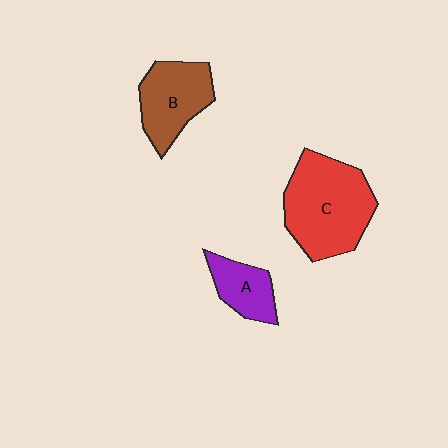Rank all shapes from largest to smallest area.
From largest to smallest: C (red), B (brown), A (purple).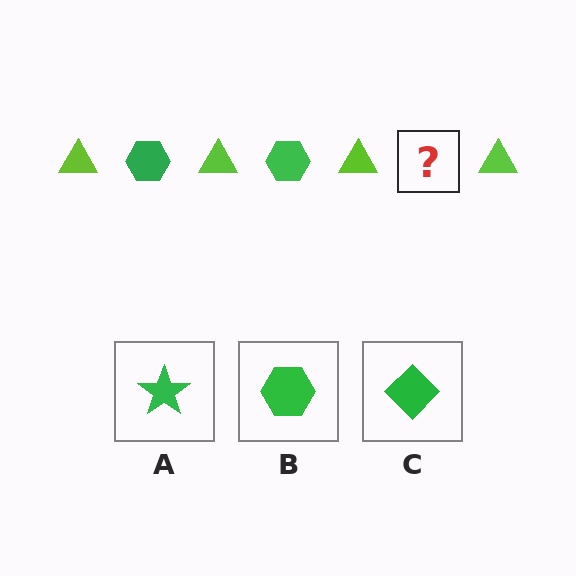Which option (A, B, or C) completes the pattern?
B.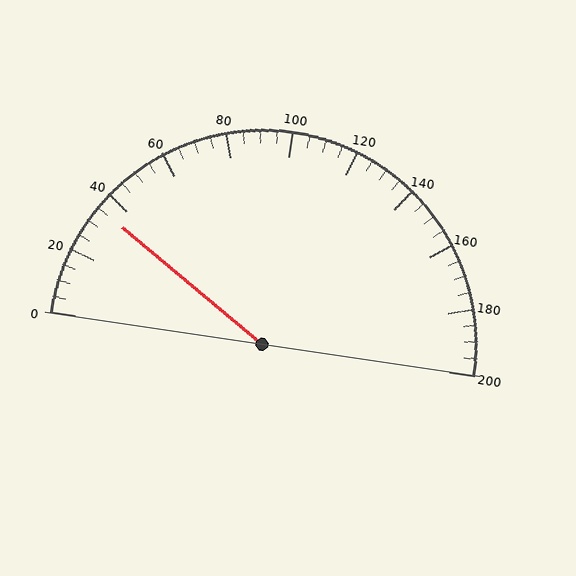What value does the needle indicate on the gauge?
The needle indicates approximately 35.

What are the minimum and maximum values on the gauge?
The gauge ranges from 0 to 200.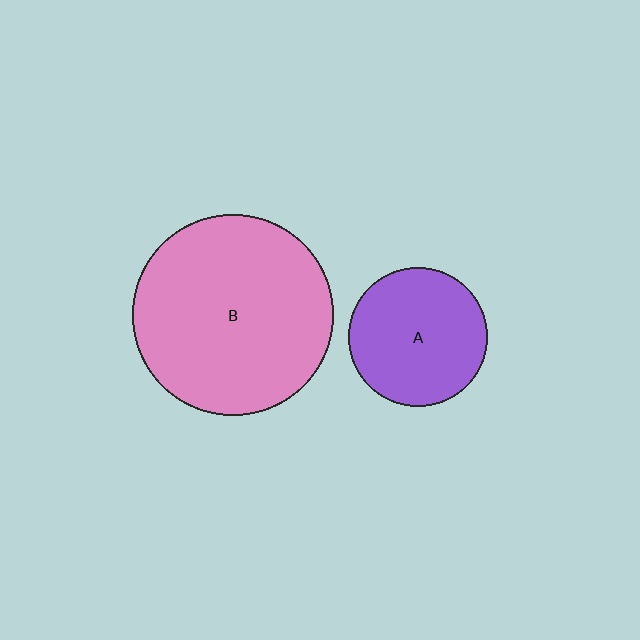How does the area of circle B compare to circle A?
Approximately 2.1 times.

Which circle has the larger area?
Circle B (pink).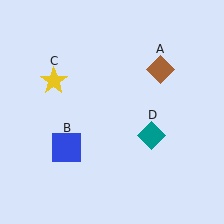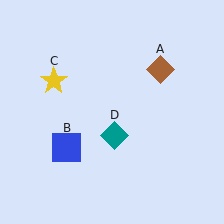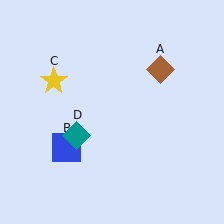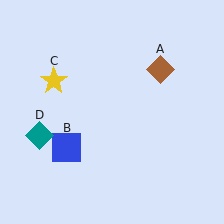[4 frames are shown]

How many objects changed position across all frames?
1 object changed position: teal diamond (object D).